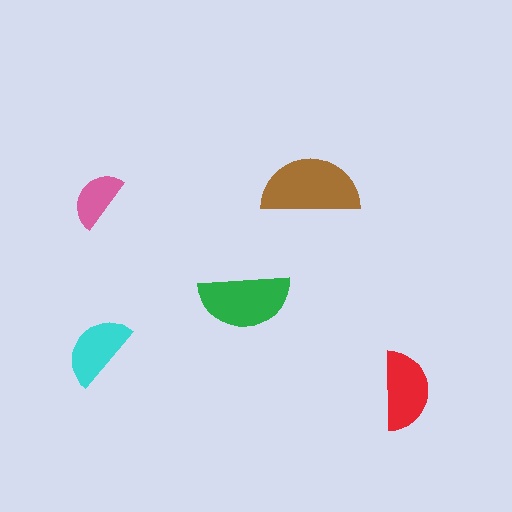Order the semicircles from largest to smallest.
the brown one, the green one, the red one, the cyan one, the pink one.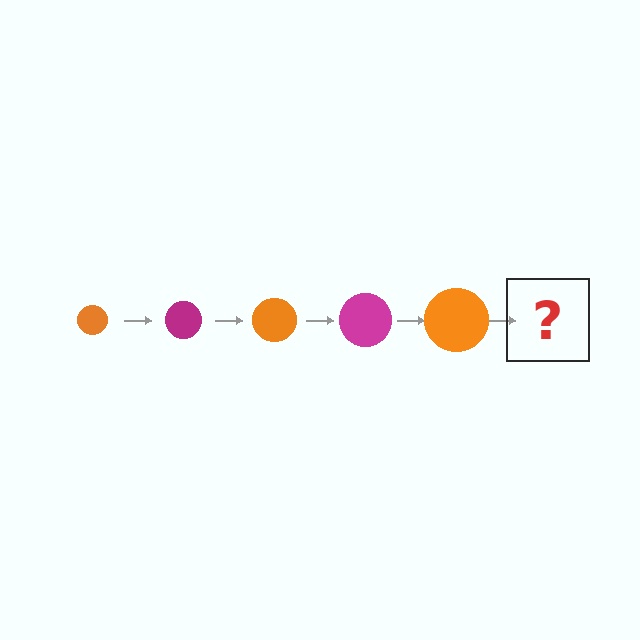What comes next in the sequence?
The next element should be a magenta circle, larger than the previous one.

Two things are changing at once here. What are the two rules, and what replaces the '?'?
The two rules are that the circle grows larger each step and the color cycles through orange and magenta. The '?' should be a magenta circle, larger than the previous one.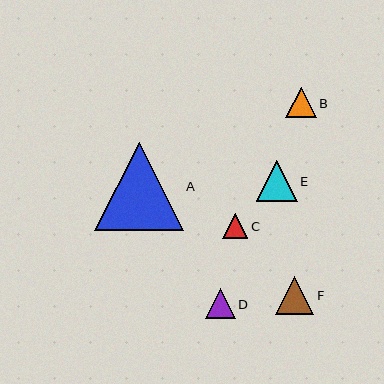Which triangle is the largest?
Triangle A is the largest with a size of approximately 88 pixels.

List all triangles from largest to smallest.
From largest to smallest: A, E, F, B, D, C.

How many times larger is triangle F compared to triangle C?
Triangle F is approximately 1.5 times the size of triangle C.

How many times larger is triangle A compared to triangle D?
Triangle A is approximately 2.9 times the size of triangle D.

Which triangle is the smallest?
Triangle C is the smallest with a size of approximately 25 pixels.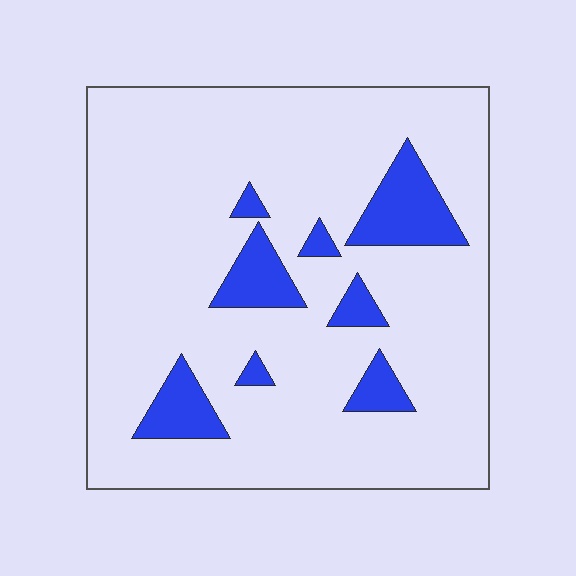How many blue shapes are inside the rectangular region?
8.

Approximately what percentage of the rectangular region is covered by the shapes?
Approximately 15%.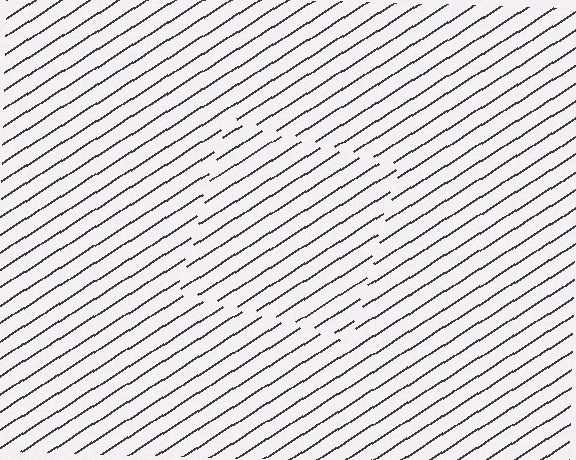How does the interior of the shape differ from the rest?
The interior of the shape contains the same grating, shifted by half a period — the contour is defined by the phase discontinuity where line-ends from the inner and outer gratings abut.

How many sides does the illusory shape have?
4 sides — the line-ends trace a square.